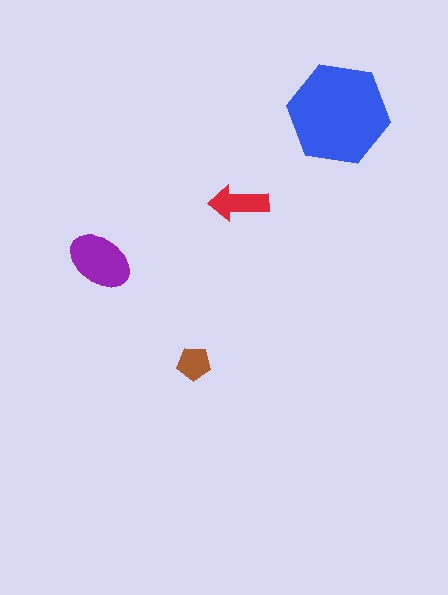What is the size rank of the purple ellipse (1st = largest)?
2nd.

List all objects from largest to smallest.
The blue hexagon, the purple ellipse, the red arrow, the brown pentagon.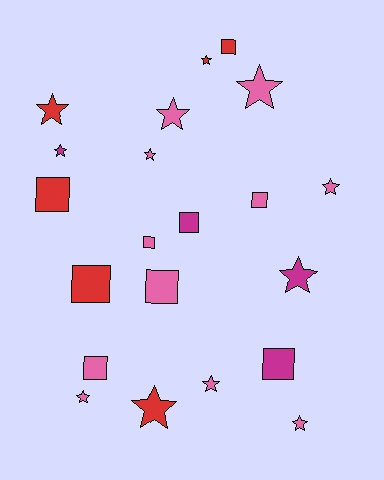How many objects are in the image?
There are 21 objects.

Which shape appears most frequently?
Star, with 12 objects.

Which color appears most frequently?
Pink, with 11 objects.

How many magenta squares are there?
There are 2 magenta squares.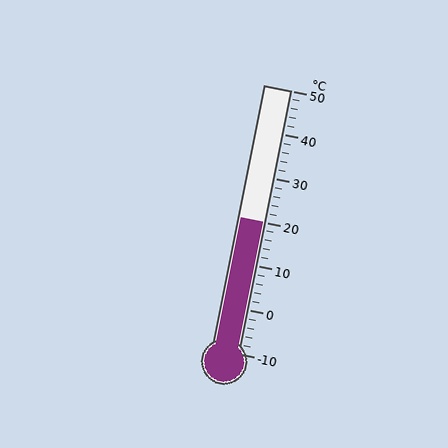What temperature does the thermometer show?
The thermometer shows approximately 20°C.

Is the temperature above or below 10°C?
The temperature is above 10°C.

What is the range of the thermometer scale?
The thermometer scale ranges from -10°C to 50°C.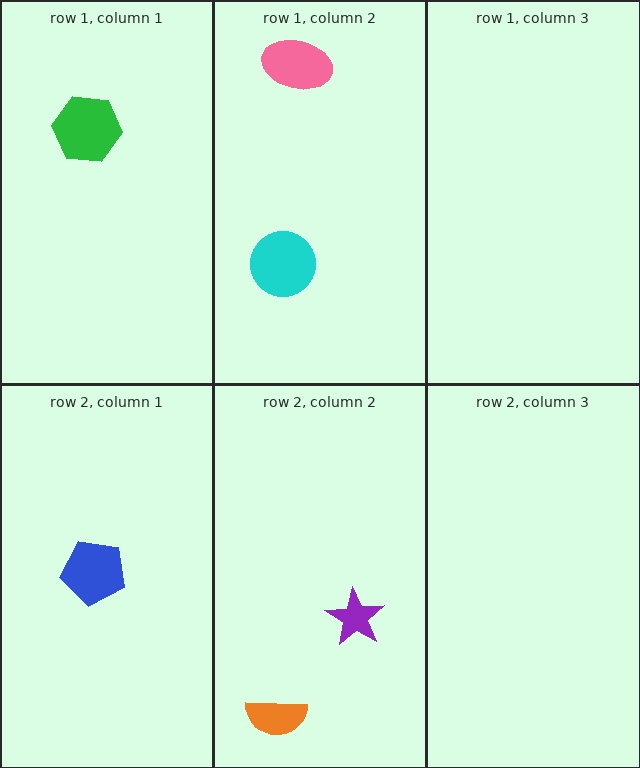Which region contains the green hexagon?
The row 1, column 1 region.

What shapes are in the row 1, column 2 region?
The cyan circle, the pink ellipse.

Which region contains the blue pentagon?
The row 2, column 1 region.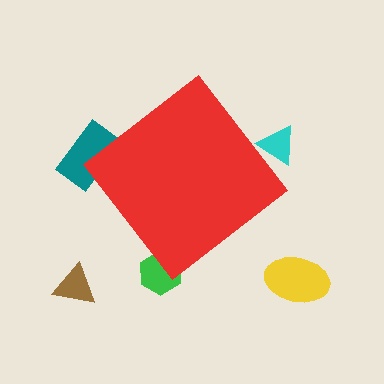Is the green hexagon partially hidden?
Yes, the green hexagon is partially hidden behind the red diamond.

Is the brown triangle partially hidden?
No, the brown triangle is fully visible.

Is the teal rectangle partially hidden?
Yes, the teal rectangle is partially hidden behind the red diamond.